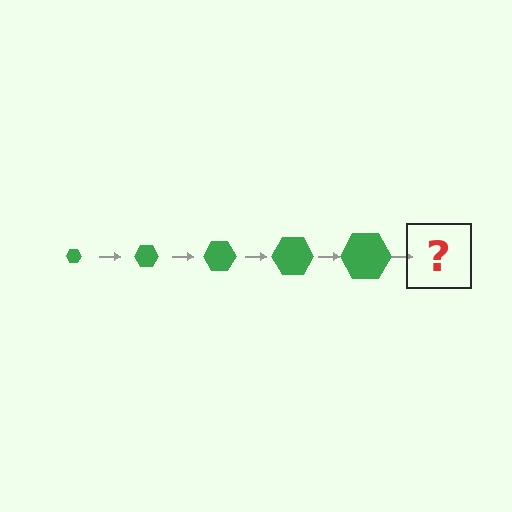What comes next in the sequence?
The next element should be a green hexagon, larger than the previous one.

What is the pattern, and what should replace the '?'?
The pattern is that the hexagon gets progressively larger each step. The '?' should be a green hexagon, larger than the previous one.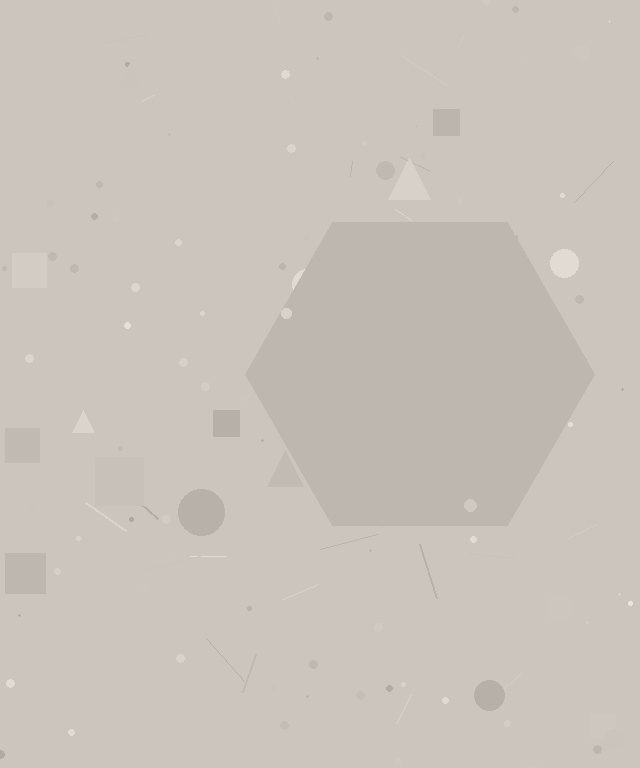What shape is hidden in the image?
A hexagon is hidden in the image.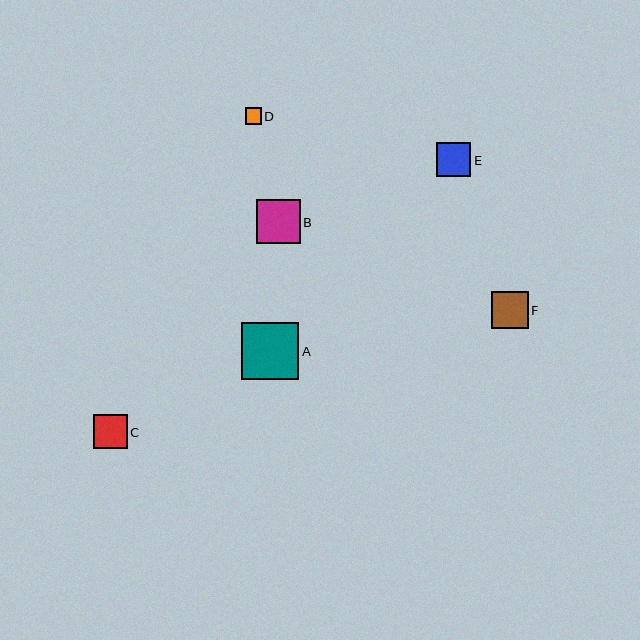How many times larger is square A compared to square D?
Square A is approximately 3.5 times the size of square D.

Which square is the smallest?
Square D is the smallest with a size of approximately 16 pixels.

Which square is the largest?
Square A is the largest with a size of approximately 57 pixels.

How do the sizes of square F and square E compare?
Square F and square E are approximately the same size.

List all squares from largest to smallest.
From largest to smallest: A, B, F, C, E, D.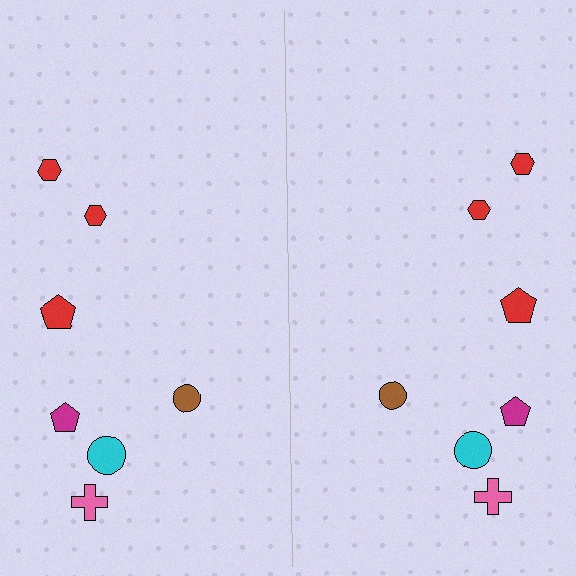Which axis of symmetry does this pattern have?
The pattern has a vertical axis of symmetry running through the center of the image.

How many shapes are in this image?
There are 14 shapes in this image.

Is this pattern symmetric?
Yes, this pattern has bilateral (reflection) symmetry.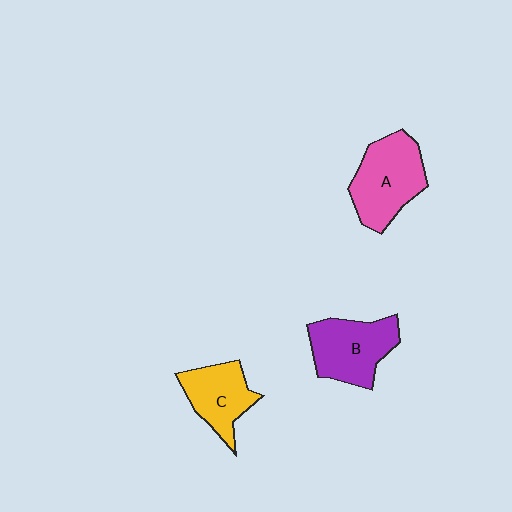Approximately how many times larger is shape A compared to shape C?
Approximately 1.3 times.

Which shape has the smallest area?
Shape C (yellow).